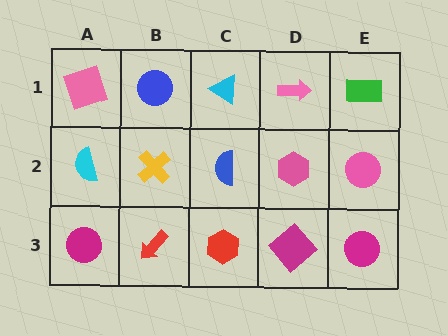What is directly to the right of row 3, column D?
A magenta circle.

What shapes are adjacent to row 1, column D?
A pink hexagon (row 2, column D), a cyan triangle (row 1, column C), a green rectangle (row 1, column E).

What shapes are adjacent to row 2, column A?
A pink square (row 1, column A), a magenta circle (row 3, column A), a yellow cross (row 2, column B).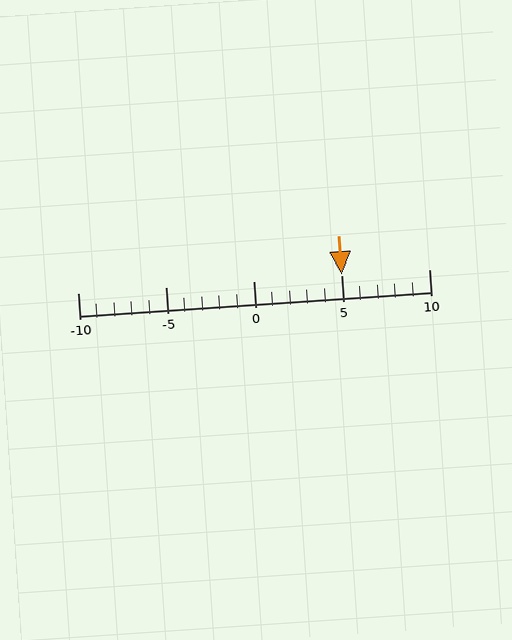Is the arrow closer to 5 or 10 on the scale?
The arrow is closer to 5.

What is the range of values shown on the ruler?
The ruler shows values from -10 to 10.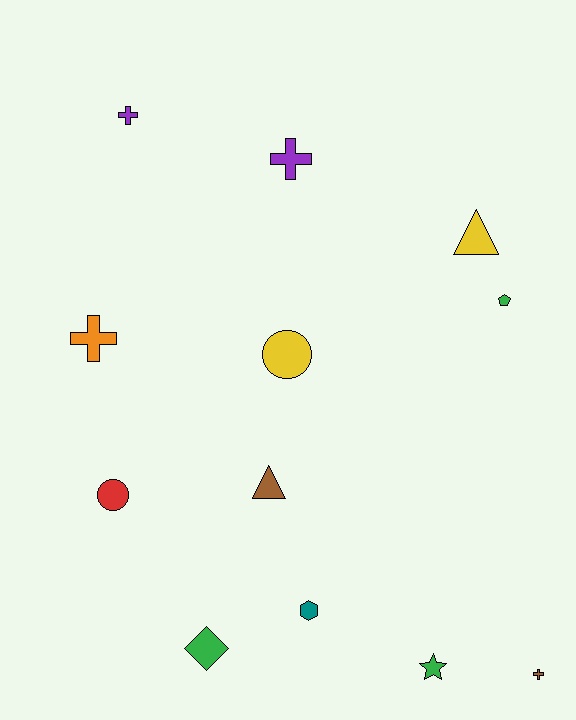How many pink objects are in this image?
There are no pink objects.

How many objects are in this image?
There are 12 objects.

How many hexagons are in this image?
There is 1 hexagon.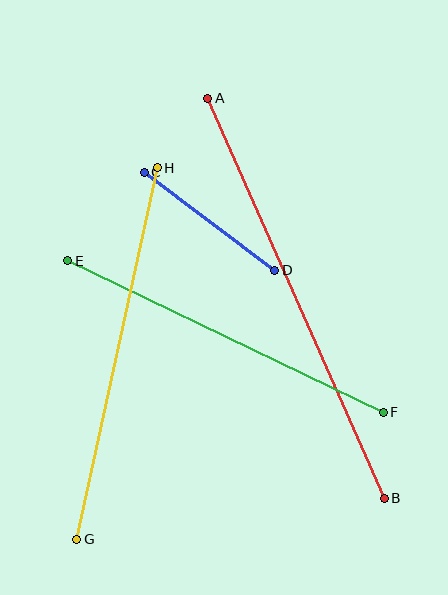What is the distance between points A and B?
The distance is approximately 437 pixels.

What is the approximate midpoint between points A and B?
The midpoint is at approximately (296, 298) pixels.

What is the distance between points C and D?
The distance is approximately 163 pixels.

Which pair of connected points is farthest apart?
Points A and B are farthest apart.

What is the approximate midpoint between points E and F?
The midpoint is at approximately (225, 337) pixels.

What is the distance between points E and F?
The distance is approximately 350 pixels.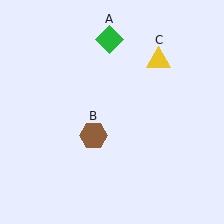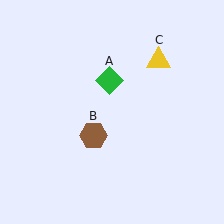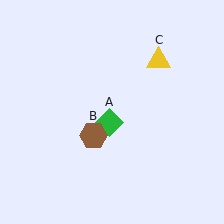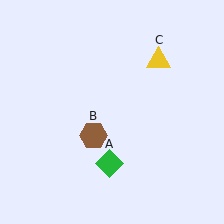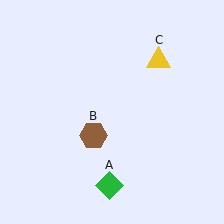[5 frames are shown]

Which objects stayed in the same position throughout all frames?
Brown hexagon (object B) and yellow triangle (object C) remained stationary.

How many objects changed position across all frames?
1 object changed position: green diamond (object A).